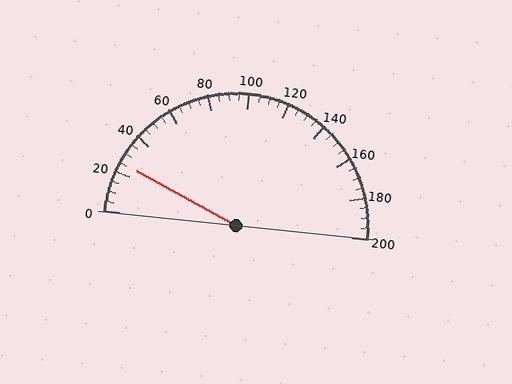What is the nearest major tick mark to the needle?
The nearest major tick mark is 20.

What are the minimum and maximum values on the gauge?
The gauge ranges from 0 to 200.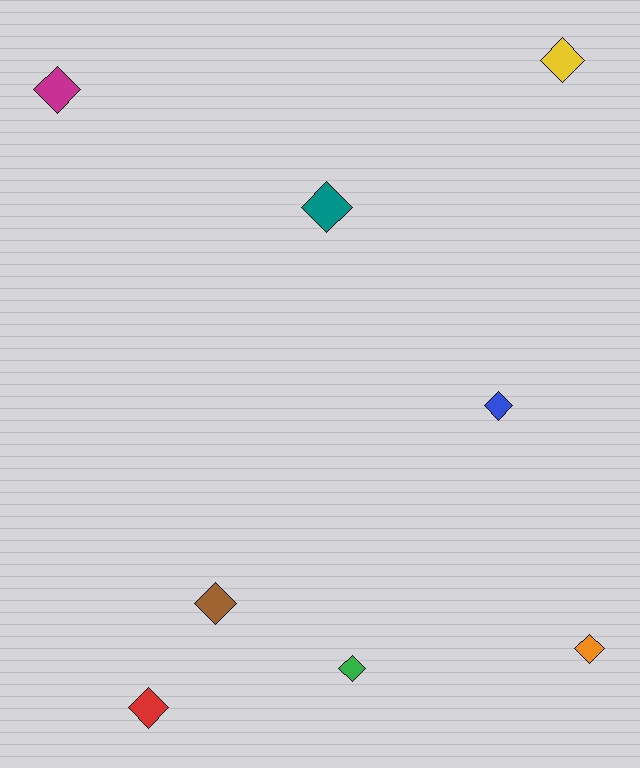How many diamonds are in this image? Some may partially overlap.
There are 8 diamonds.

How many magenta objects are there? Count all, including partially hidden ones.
There is 1 magenta object.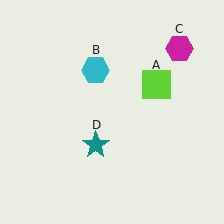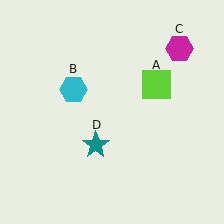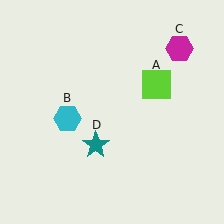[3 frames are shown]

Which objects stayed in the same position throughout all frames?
Lime square (object A) and magenta hexagon (object C) and teal star (object D) remained stationary.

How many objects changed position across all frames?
1 object changed position: cyan hexagon (object B).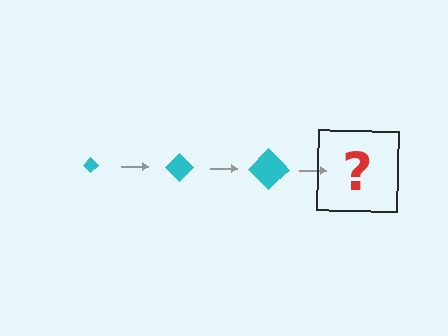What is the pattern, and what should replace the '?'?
The pattern is that the diamond gets progressively larger each step. The '?' should be a cyan diamond, larger than the previous one.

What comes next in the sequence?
The next element should be a cyan diamond, larger than the previous one.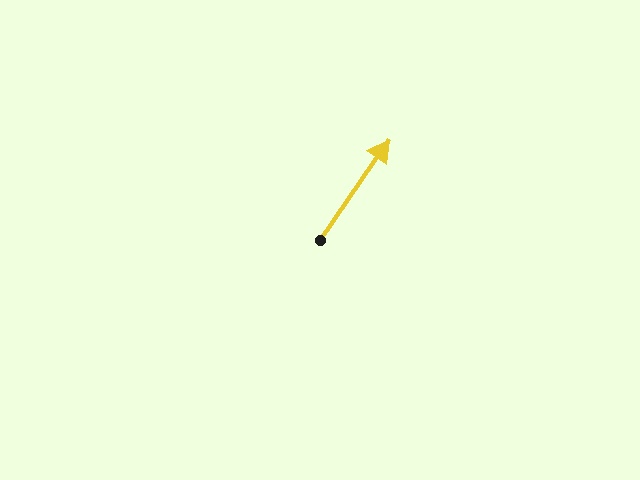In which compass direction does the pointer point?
Northeast.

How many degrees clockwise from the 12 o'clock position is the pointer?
Approximately 34 degrees.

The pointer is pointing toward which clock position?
Roughly 1 o'clock.